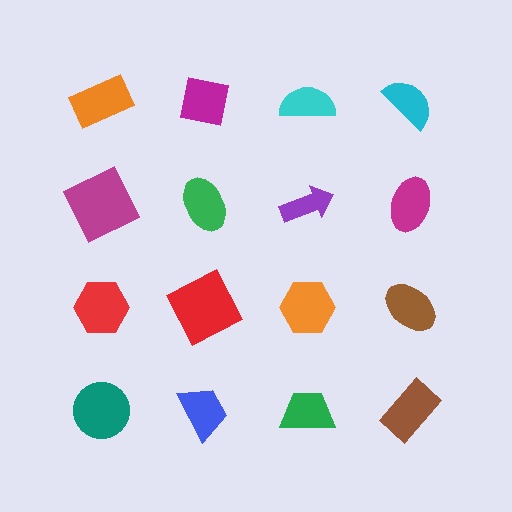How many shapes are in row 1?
4 shapes.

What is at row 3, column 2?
A red square.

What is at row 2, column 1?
A magenta square.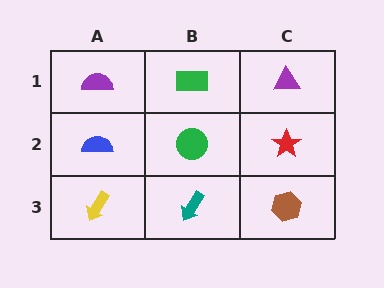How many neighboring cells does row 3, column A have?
2.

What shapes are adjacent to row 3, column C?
A red star (row 2, column C), a teal arrow (row 3, column B).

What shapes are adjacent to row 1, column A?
A blue semicircle (row 2, column A), a green rectangle (row 1, column B).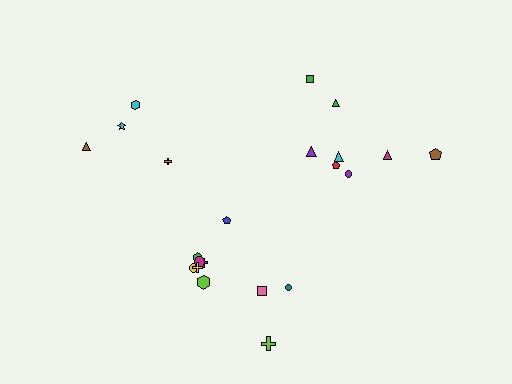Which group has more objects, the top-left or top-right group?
The top-right group.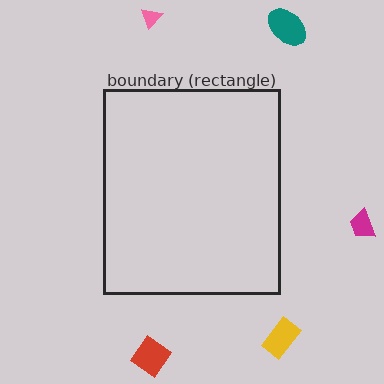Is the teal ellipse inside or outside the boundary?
Outside.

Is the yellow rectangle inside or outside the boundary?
Outside.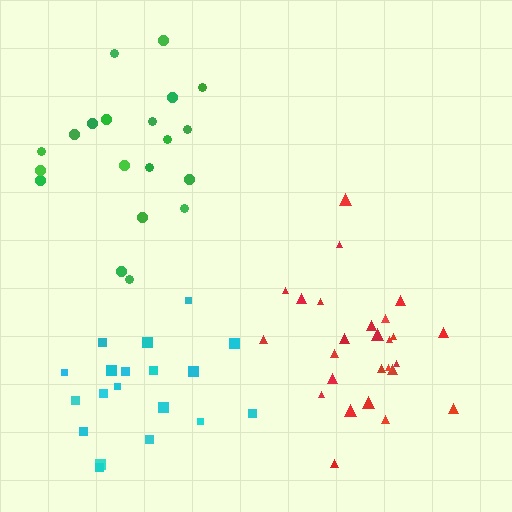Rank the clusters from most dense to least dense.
red, cyan, green.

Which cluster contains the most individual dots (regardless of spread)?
Red (26).